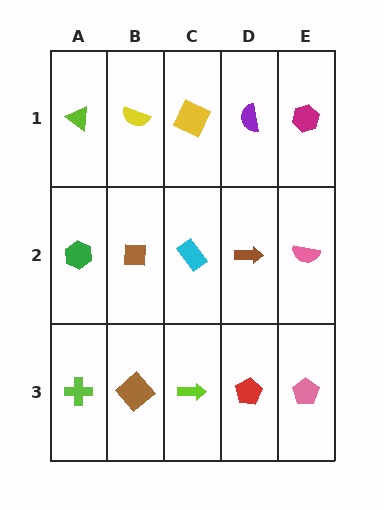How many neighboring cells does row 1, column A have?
2.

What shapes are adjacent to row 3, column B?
A brown square (row 2, column B), a lime cross (row 3, column A), a lime arrow (row 3, column C).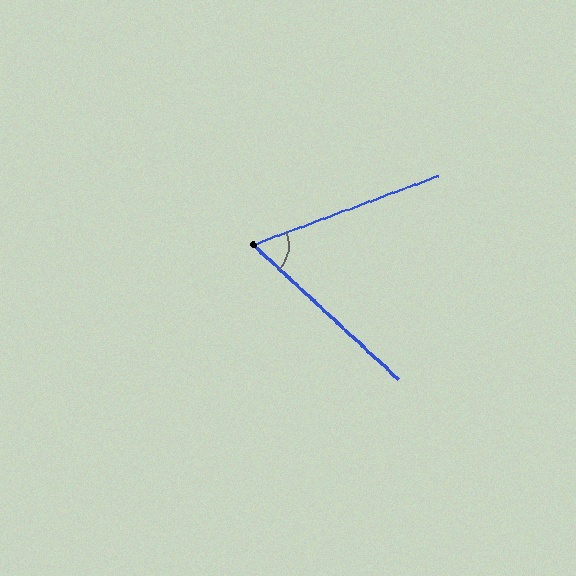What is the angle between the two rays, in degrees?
Approximately 63 degrees.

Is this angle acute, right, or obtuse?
It is acute.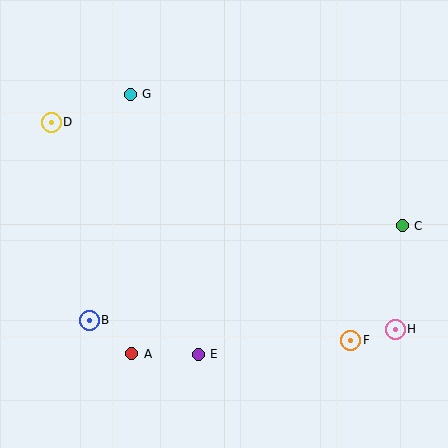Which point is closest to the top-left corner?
Point D is closest to the top-left corner.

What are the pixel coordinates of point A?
Point A is at (132, 354).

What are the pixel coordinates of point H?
Point H is at (395, 329).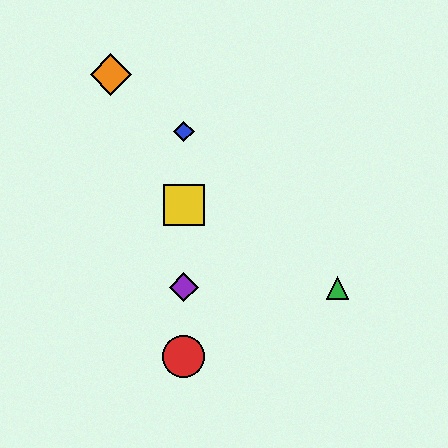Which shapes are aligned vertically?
The red circle, the blue diamond, the yellow square, the purple diamond are aligned vertically.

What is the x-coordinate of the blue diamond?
The blue diamond is at x≈184.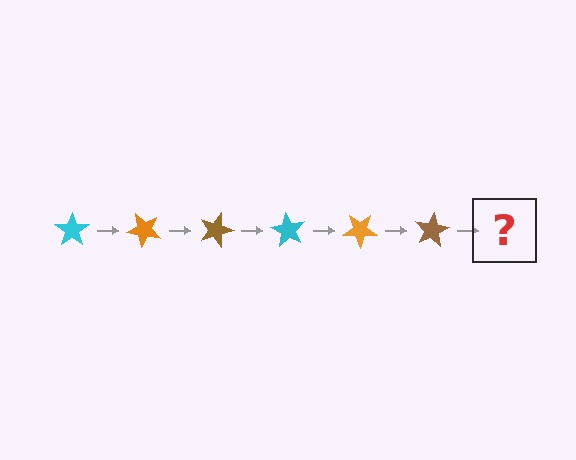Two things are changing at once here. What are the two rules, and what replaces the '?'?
The two rules are that it rotates 45 degrees each step and the color cycles through cyan, orange, and brown. The '?' should be a cyan star, rotated 270 degrees from the start.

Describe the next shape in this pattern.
It should be a cyan star, rotated 270 degrees from the start.